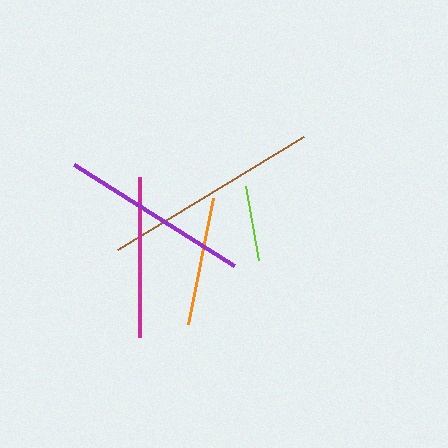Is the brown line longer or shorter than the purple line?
The brown line is longer than the purple line.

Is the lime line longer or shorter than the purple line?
The purple line is longer than the lime line.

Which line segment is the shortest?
The lime line is the shortest at approximately 75 pixels.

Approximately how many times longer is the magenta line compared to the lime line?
The magenta line is approximately 2.1 times the length of the lime line.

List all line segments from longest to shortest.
From longest to shortest: brown, purple, magenta, orange, lime.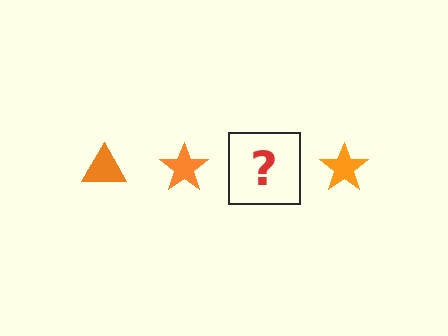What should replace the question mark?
The question mark should be replaced with an orange triangle.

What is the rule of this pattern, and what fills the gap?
The rule is that the pattern cycles through triangle, star shapes in orange. The gap should be filled with an orange triangle.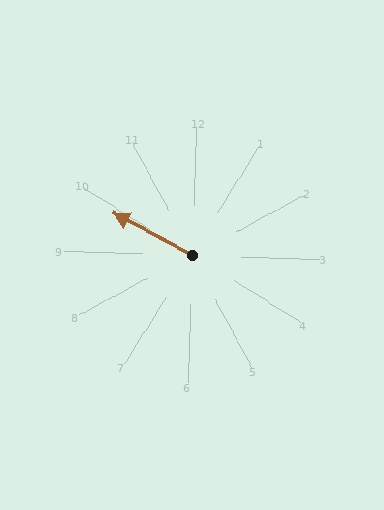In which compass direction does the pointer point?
Northwest.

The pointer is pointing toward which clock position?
Roughly 10 o'clock.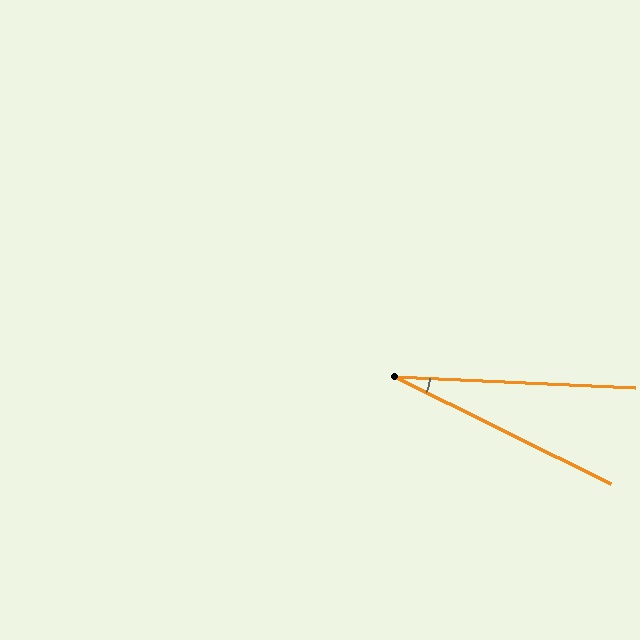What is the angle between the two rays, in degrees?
Approximately 24 degrees.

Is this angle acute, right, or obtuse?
It is acute.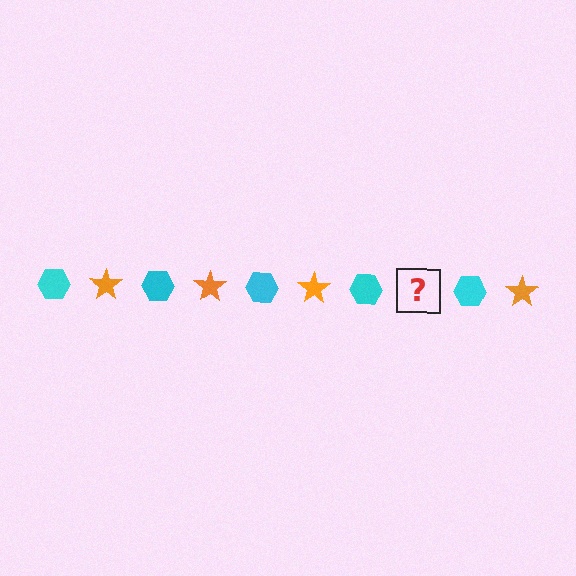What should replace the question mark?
The question mark should be replaced with an orange star.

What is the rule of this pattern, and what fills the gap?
The rule is that the pattern alternates between cyan hexagon and orange star. The gap should be filled with an orange star.